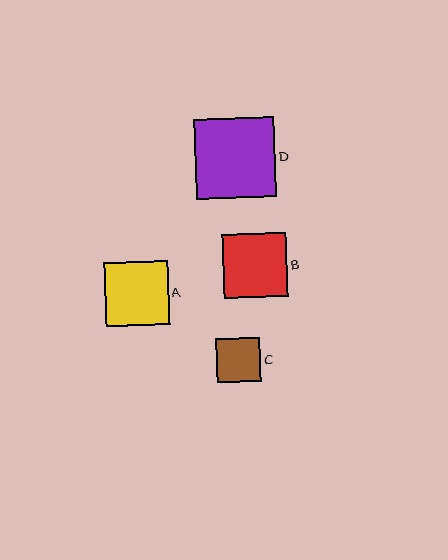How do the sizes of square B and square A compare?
Square B and square A are approximately the same size.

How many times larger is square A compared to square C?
Square A is approximately 1.4 times the size of square C.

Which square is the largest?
Square D is the largest with a size of approximately 80 pixels.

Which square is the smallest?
Square C is the smallest with a size of approximately 45 pixels.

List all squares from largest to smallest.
From largest to smallest: D, B, A, C.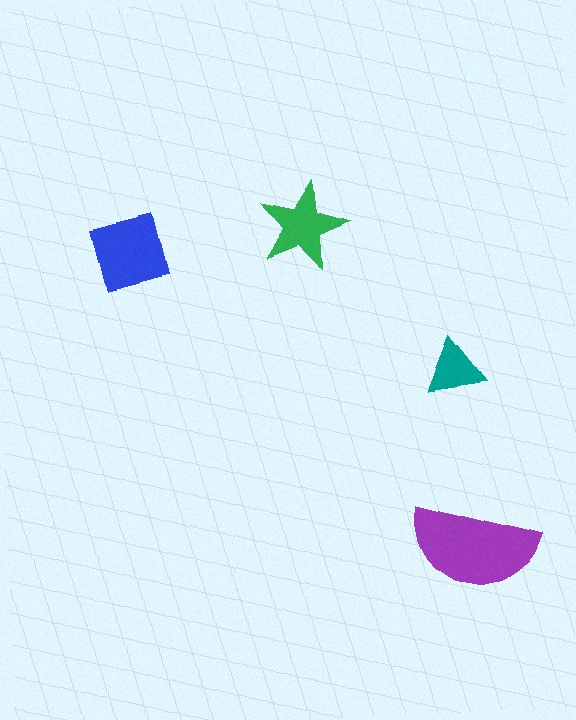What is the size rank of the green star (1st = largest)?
3rd.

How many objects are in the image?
There are 4 objects in the image.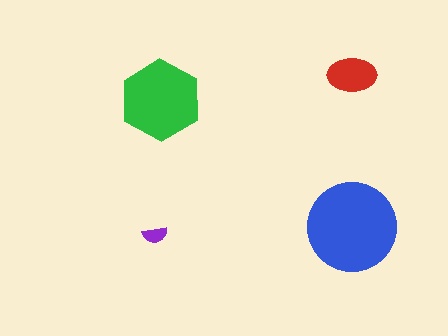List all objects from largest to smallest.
The blue circle, the green hexagon, the red ellipse, the purple semicircle.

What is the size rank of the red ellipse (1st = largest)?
3rd.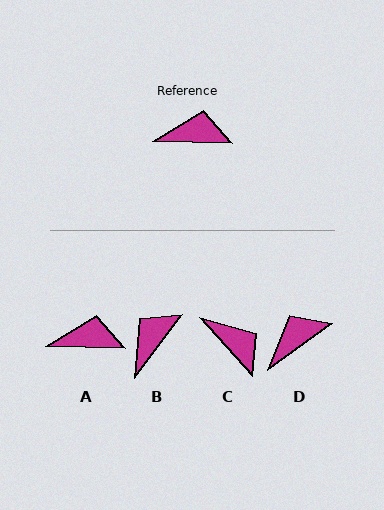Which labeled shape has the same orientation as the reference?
A.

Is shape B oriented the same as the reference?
No, it is off by about 54 degrees.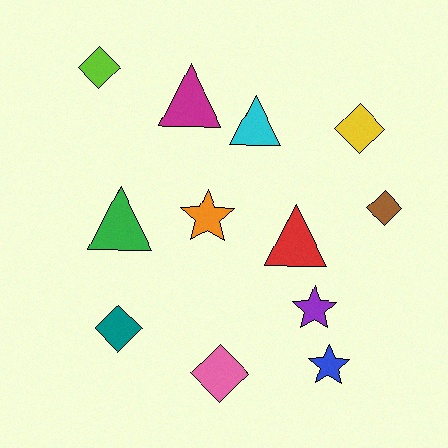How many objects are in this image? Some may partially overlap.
There are 12 objects.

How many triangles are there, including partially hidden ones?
There are 4 triangles.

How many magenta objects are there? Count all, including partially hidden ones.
There is 1 magenta object.